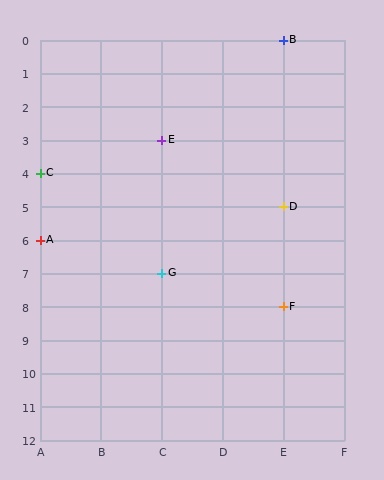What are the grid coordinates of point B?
Point B is at grid coordinates (E, 0).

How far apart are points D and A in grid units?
Points D and A are 4 columns and 1 row apart (about 4.1 grid units diagonally).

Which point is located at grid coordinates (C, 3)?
Point E is at (C, 3).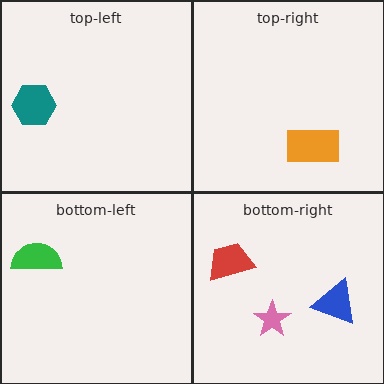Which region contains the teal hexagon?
The top-left region.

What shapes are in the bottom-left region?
The green semicircle.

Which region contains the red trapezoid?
The bottom-right region.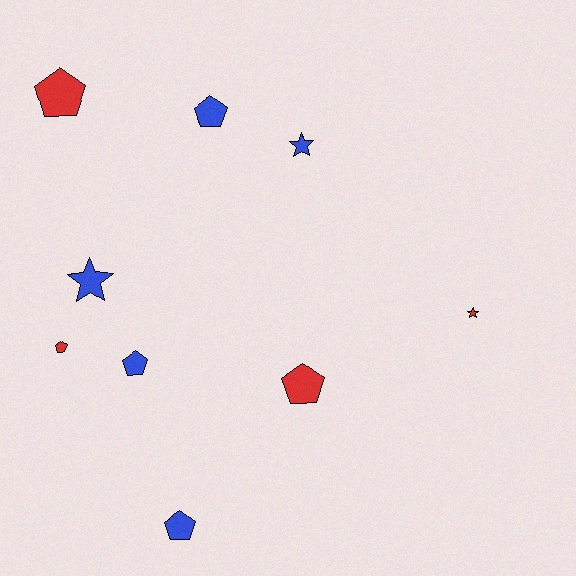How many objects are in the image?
There are 9 objects.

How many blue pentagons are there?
There are 3 blue pentagons.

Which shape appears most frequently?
Pentagon, with 6 objects.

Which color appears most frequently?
Blue, with 5 objects.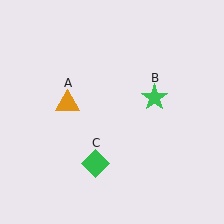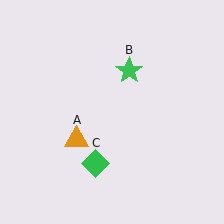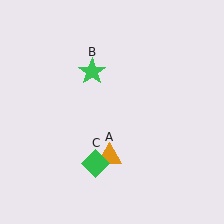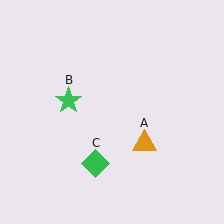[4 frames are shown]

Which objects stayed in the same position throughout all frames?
Green diamond (object C) remained stationary.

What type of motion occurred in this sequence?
The orange triangle (object A), green star (object B) rotated counterclockwise around the center of the scene.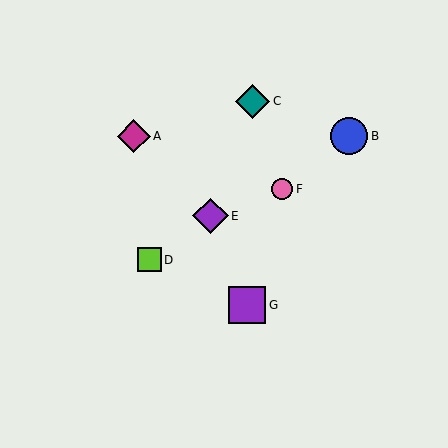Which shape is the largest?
The blue circle (labeled B) is the largest.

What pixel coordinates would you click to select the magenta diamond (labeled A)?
Click at (134, 136) to select the magenta diamond A.